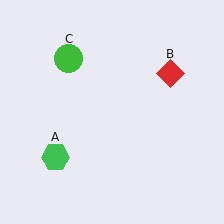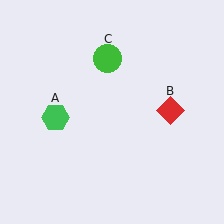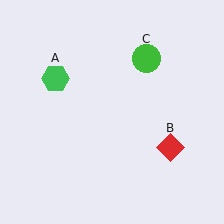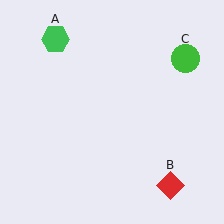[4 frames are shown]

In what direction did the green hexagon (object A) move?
The green hexagon (object A) moved up.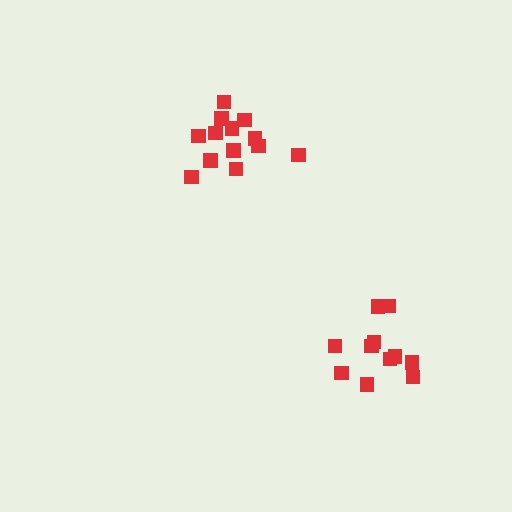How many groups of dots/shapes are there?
There are 2 groups.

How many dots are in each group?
Group 1: 13 dots, Group 2: 11 dots (24 total).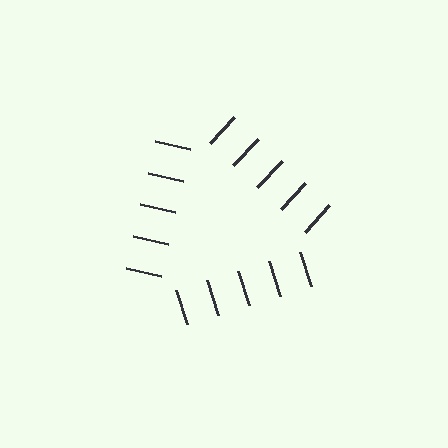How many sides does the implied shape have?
3 sides — the line-ends trace a triangle.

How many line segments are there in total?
15 — 5 along each of the 3 edges.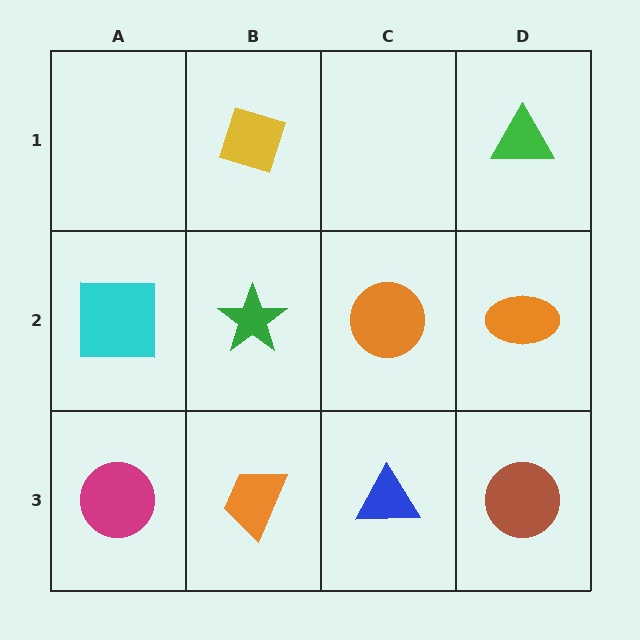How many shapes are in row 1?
2 shapes.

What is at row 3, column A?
A magenta circle.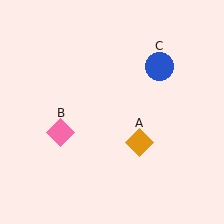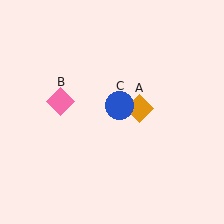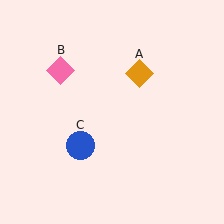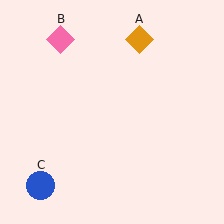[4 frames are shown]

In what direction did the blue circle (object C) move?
The blue circle (object C) moved down and to the left.